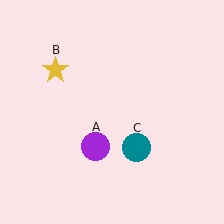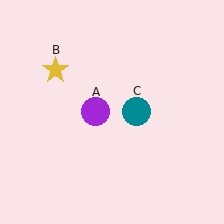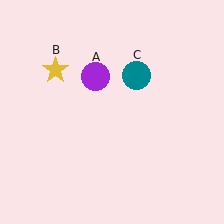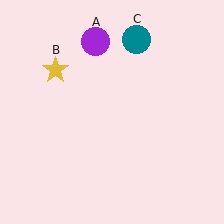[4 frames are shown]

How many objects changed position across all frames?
2 objects changed position: purple circle (object A), teal circle (object C).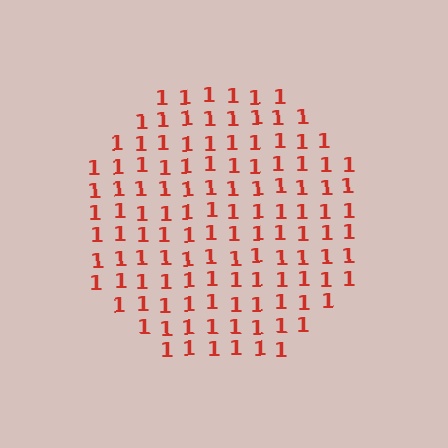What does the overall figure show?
The overall figure shows a circle.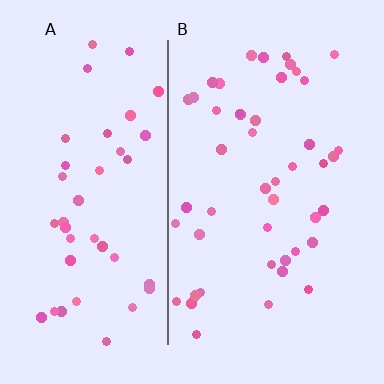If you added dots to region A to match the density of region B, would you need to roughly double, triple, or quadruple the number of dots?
Approximately double.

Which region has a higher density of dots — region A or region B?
B (the right).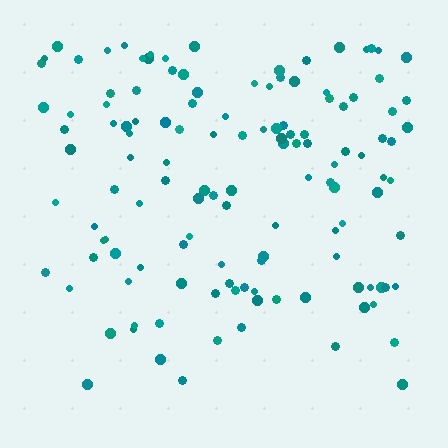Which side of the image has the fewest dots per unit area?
The bottom.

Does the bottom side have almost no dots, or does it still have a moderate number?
Still a moderate number, just noticeably fewer than the top.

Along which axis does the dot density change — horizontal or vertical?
Vertical.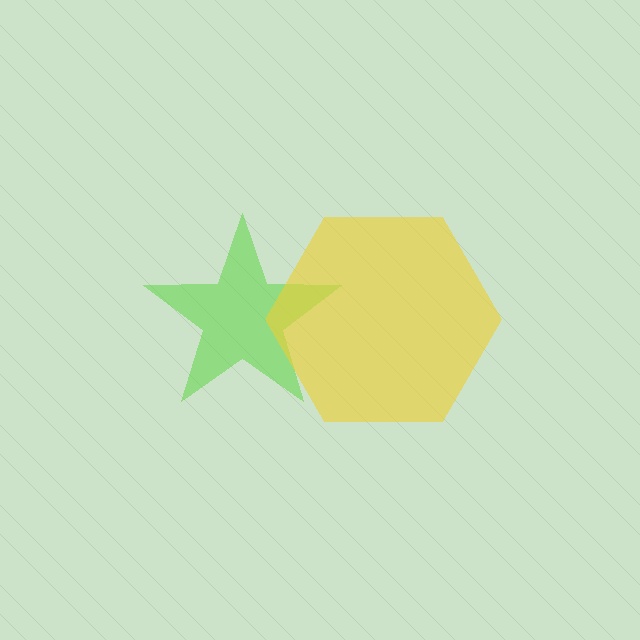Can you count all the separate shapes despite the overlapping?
Yes, there are 2 separate shapes.